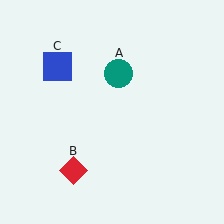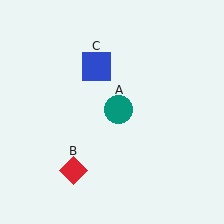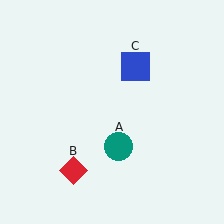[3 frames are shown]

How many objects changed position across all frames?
2 objects changed position: teal circle (object A), blue square (object C).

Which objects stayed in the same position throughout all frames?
Red diamond (object B) remained stationary.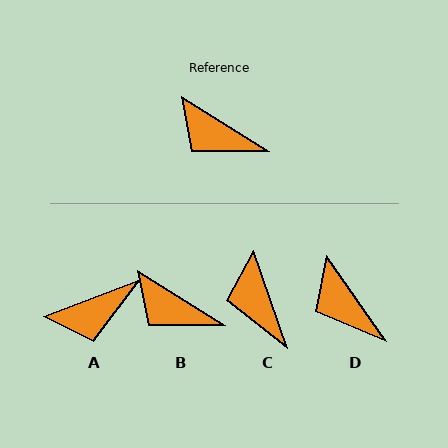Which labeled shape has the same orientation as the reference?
B.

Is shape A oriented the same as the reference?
No, it is off by about 53 degrees.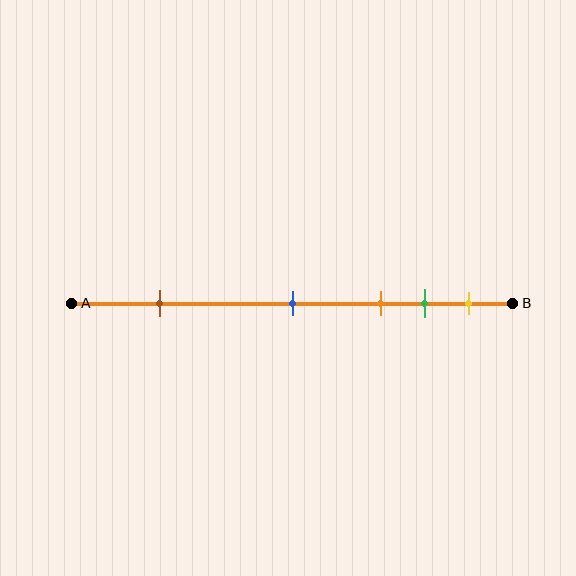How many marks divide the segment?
There are 5 marks dividing the segment.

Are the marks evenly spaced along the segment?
No, the marks are not evenly spaced.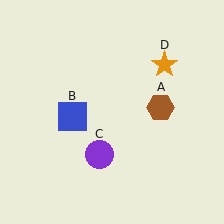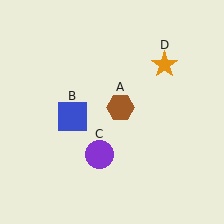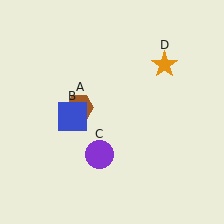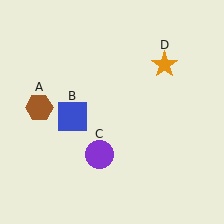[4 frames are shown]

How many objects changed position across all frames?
1 object changed position: brown hexagon (object A).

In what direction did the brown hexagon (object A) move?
The brown hexagon (object A) moved left.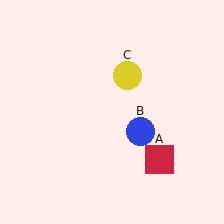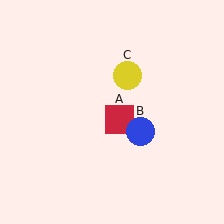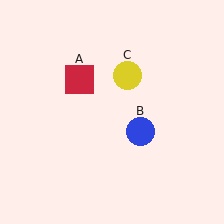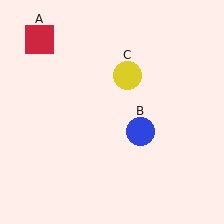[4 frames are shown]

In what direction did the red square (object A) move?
The red square (object A) moved up and to the left.